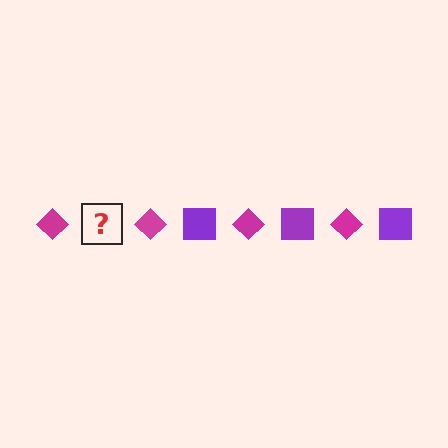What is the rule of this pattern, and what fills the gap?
The rule is that the pattern alternates between magenta diamond and purple square. The gap should be filled with a purple square.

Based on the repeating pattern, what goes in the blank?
The blank should be a purple square.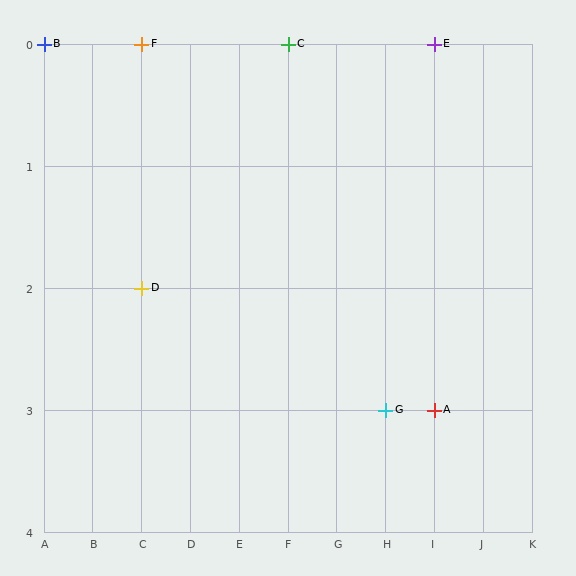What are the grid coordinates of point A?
Point A is at grid coordinates (I, 3).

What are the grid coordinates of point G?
Point G is at grid coordinates (H, 3).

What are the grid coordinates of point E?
Point E is at grid coordinates (I, 0).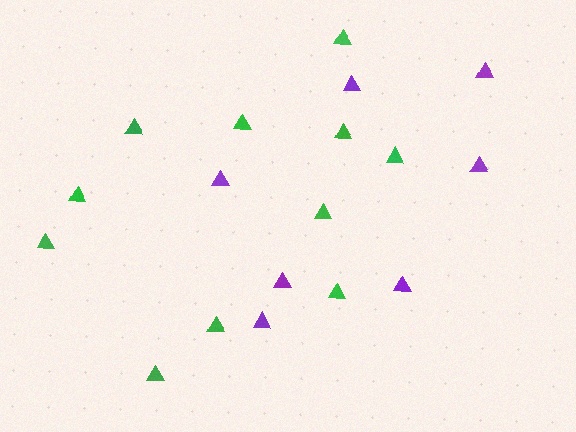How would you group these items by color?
There are 2 groups: one group of green triangles (11) and one group of purple triangles (7).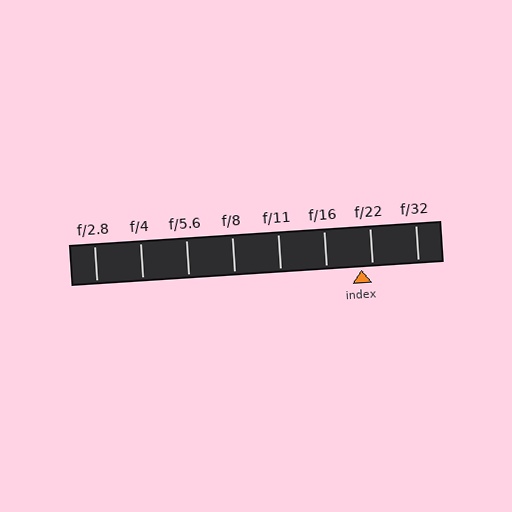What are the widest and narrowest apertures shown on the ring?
The widest aperture shown is f/2.8 and the narrowest is f/32.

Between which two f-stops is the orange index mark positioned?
The index mark is between f/16 and f/22.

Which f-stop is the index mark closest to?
The index mark is closest to f/22.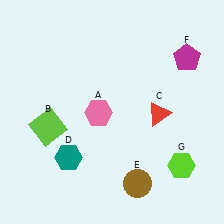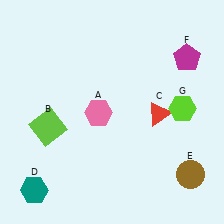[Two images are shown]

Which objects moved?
The objects that moved are: the teal hexagon (D), the brown circle (E), the lime hexagon (G).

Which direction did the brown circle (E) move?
The brown circle (E) moved right.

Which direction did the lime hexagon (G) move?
The lime hexagon (G) moved up.